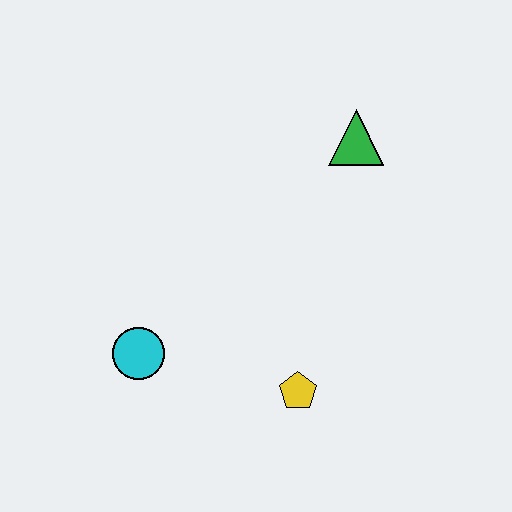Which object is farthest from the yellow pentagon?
The green triangle is farthest from the yellow pentagon.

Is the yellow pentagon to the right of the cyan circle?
Yes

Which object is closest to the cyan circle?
The yellow pentagon is closest to the cyan circle.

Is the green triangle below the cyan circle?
No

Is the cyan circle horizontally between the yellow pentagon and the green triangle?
No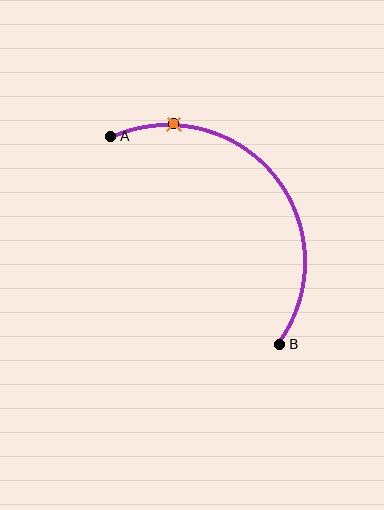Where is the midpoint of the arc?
The arc midpoint is the point on the curve farthest from the straight line joining A and B. It sits above and to the right of that line.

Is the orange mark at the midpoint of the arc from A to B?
No. The orange mark lies on the arc but is closer to endpoint A. The arc midpoint would be at the point on the curve equidistant along the arc from both A and B.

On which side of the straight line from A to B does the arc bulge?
The arc bulges above and to the right of the straight line connecting A and B.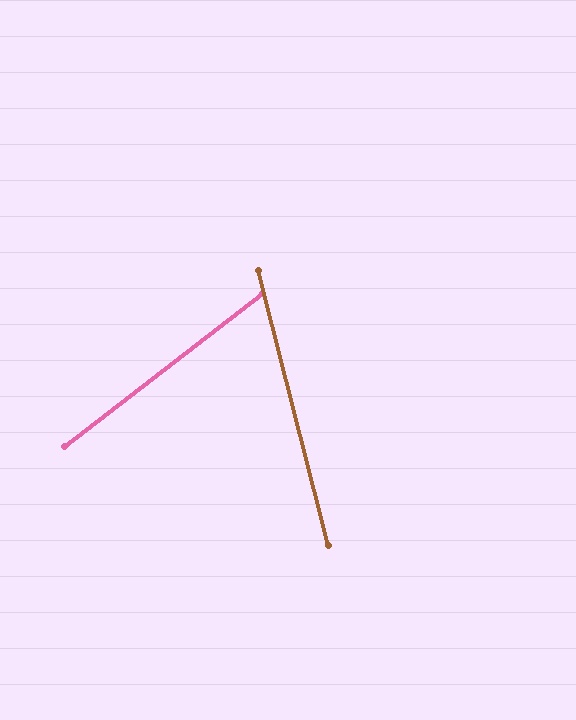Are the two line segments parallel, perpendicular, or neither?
Neither parallel nor perpendicular — they differ by about 67°.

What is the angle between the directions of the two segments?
Approximately 67 degrees.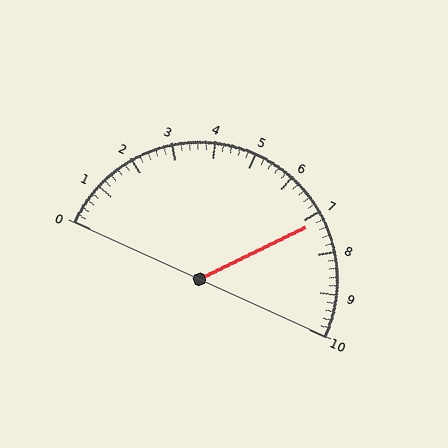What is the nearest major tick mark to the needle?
The nearest major tick mark is 7.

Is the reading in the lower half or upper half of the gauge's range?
The reading is in the upper half of the range (0 to 10).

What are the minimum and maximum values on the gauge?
The gauge ranges from 0 to 10.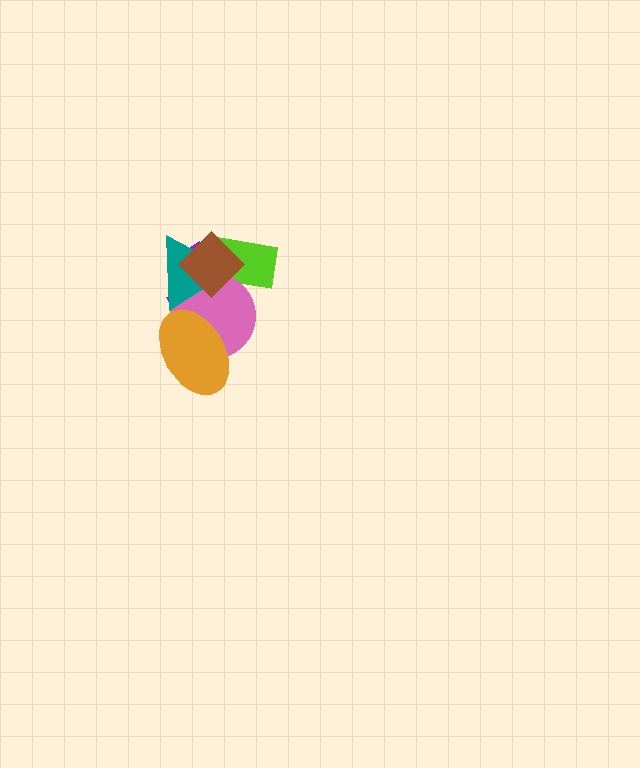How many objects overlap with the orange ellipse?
2 objects overlap with the orange ellipse.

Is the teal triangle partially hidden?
Yes, it is partially covered by another shape.